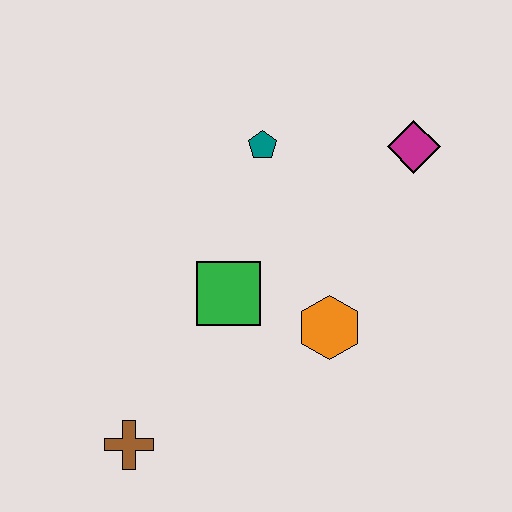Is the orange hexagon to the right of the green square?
Yes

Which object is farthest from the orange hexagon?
The brown cross is farthest from the orange hexagon.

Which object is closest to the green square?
The orange hexagon is closest to the green square.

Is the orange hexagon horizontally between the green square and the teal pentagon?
No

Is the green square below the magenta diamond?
Yes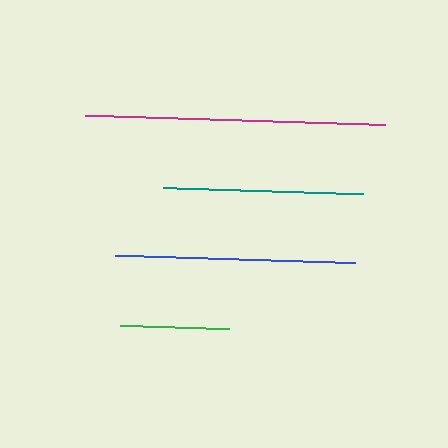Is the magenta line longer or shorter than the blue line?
The magenta line is longer than the blue line.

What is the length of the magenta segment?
The magenta segment is approximately 300 pixels long.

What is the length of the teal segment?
The teal segment is approximately 199 pixels long.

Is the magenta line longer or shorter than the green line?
The magenta line is longer than the green line.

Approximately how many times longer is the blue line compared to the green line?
The blue line is approximately 2.2 times the length of the green line.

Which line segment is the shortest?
The green line is the shortest at approximately 109 pixels.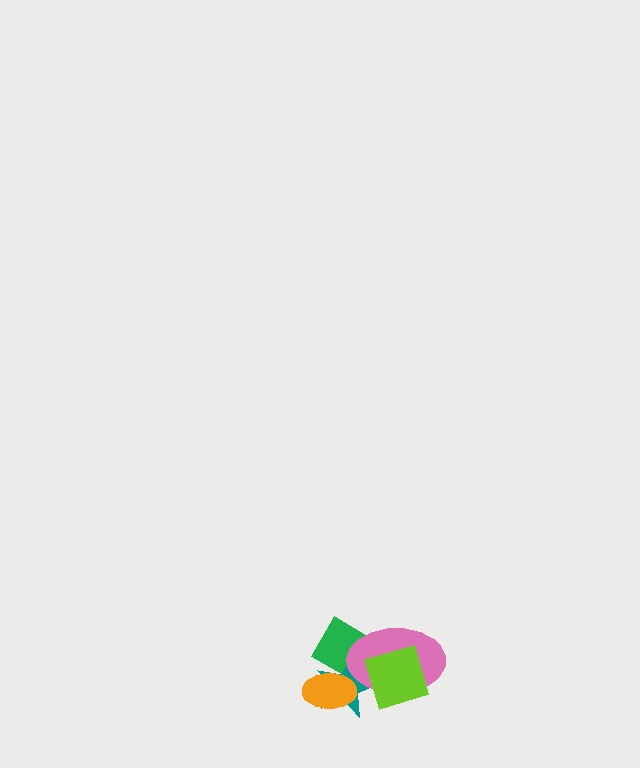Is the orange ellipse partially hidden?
No, no other shape covers it.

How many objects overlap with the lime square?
2 objects overlap with the lime square.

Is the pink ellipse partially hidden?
Yes, it is partially covered by another shape.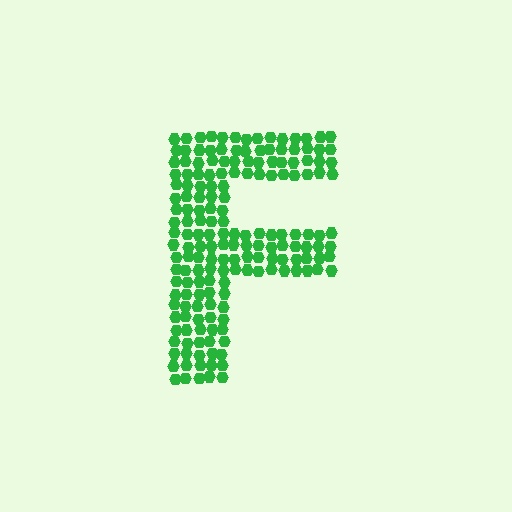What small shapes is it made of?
It is made of small hexagons.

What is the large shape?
The large shape is the letter F.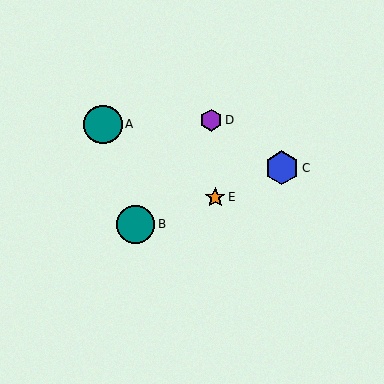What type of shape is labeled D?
Shape D is a purple hexagon.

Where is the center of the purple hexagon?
The center of the purple hexagon is at (211, 120).